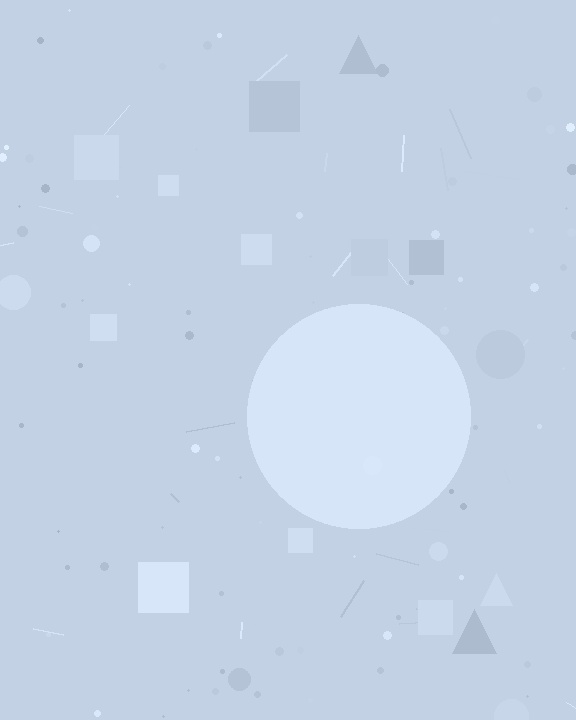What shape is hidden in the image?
A circle is hidden in the image.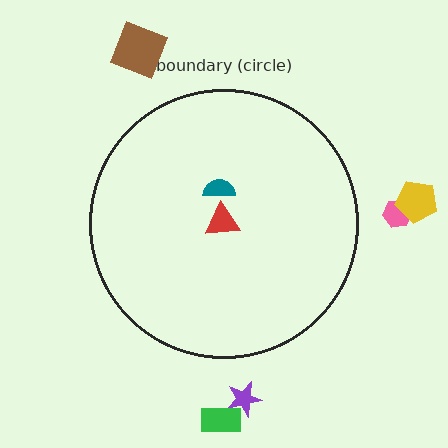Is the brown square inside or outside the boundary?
Outside.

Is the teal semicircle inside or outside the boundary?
Inside.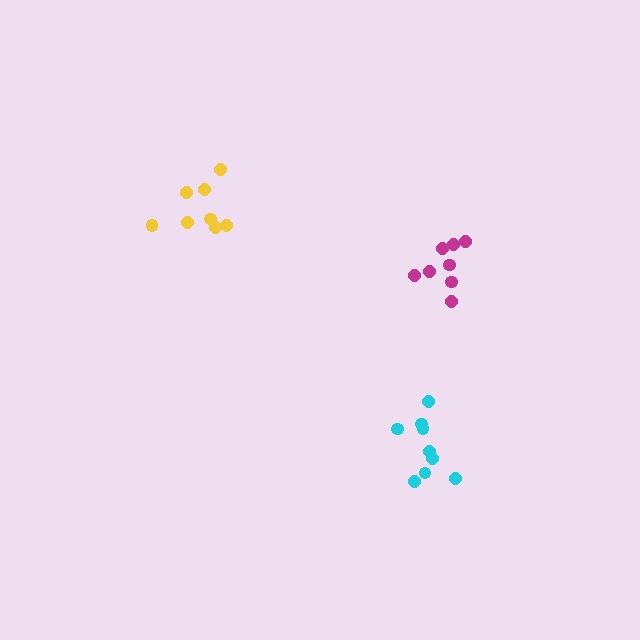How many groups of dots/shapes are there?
There are 3 groups.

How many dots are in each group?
Group 1: 8 dots, Group 2: 8 dots, Group 3: 9 dots (25 total).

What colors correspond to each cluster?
The clusters are colored: yellow, magenta, cyan.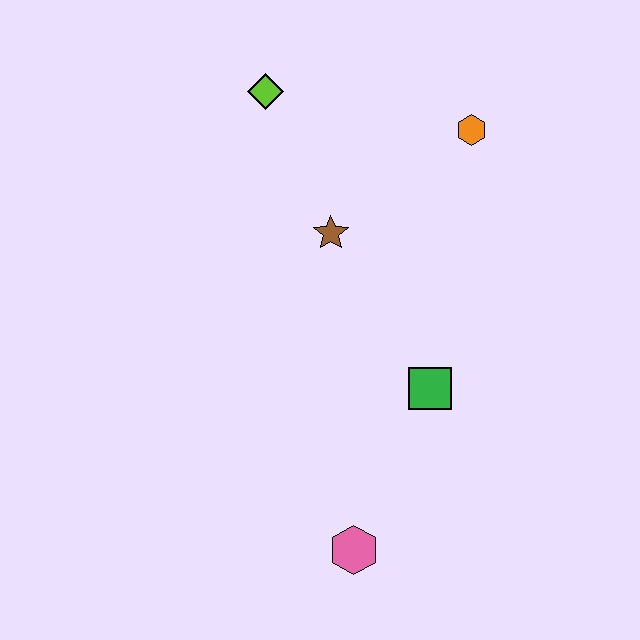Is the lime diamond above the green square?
Yes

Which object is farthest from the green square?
The lime diamond is farthest from the green square.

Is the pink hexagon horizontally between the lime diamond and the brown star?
No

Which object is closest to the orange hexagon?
The brown star is closest to the orange hexagon.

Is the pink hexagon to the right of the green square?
No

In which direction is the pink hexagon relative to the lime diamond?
The pink hexagon is below the lime diamond.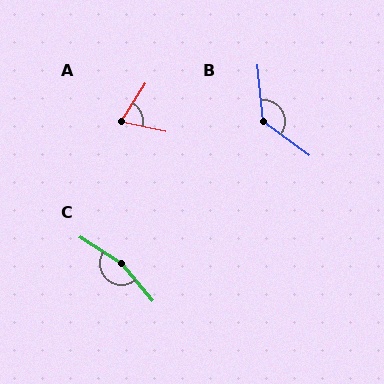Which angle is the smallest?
A, at approximately 69 degrees.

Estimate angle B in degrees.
Approximately 133 degrees.